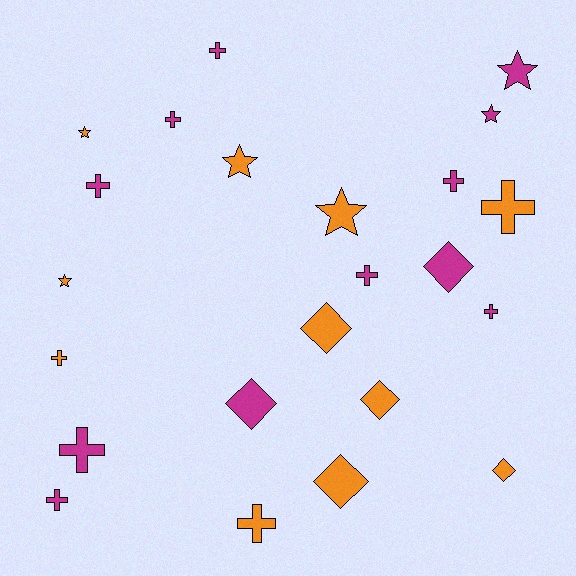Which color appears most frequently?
Magenta, with 12 objects.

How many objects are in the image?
There are 23 objects.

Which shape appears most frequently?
Cross, with 11 objects.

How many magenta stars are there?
There are 2 magenta stars.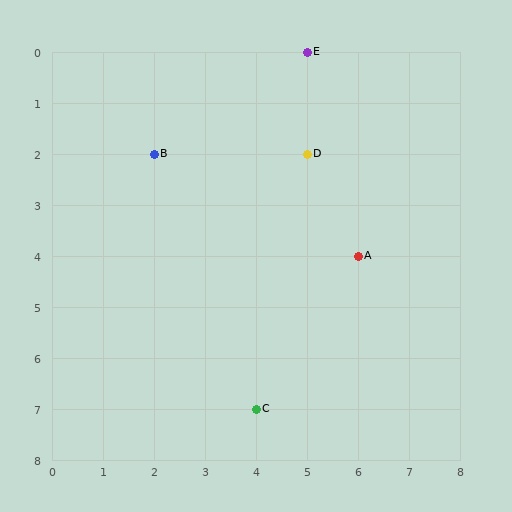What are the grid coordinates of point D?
Point D is at grid coordinates (5, 2).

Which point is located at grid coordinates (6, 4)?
Point A is at (6, 4).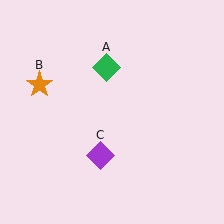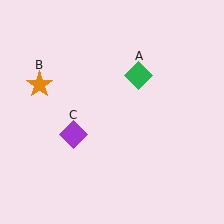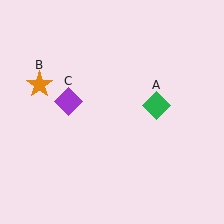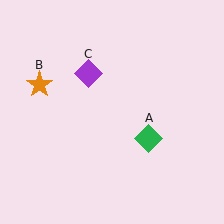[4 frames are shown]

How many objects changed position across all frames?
2 objects changed position: green diamond (object A), purple diamond (object C).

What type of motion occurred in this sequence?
The green diamond (object A), purple diamond (object C) rotated clockwise around the center of the scene.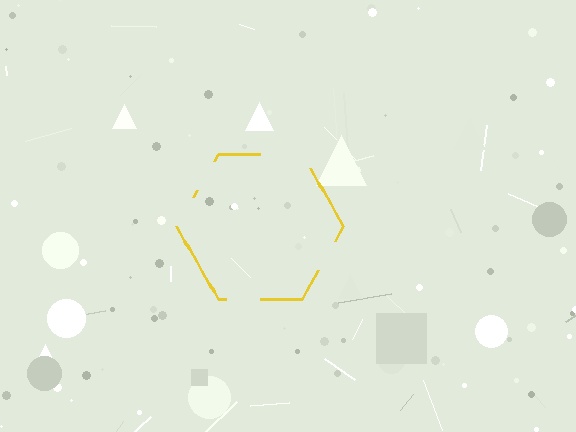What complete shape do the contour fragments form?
The contour fragments form a hexagon.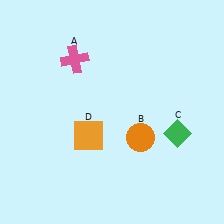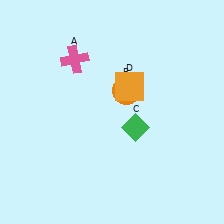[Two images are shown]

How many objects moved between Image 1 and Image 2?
3 objects moved between the two images.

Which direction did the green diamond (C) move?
The green diamond (C) moved left.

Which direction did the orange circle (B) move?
The orange circle (B) moved up.